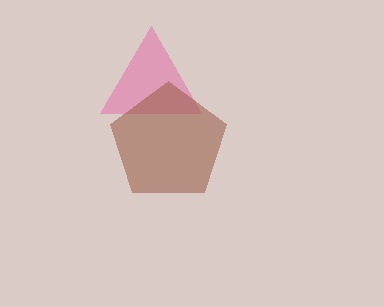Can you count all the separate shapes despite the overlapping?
Yes, there are 2 separate shapes.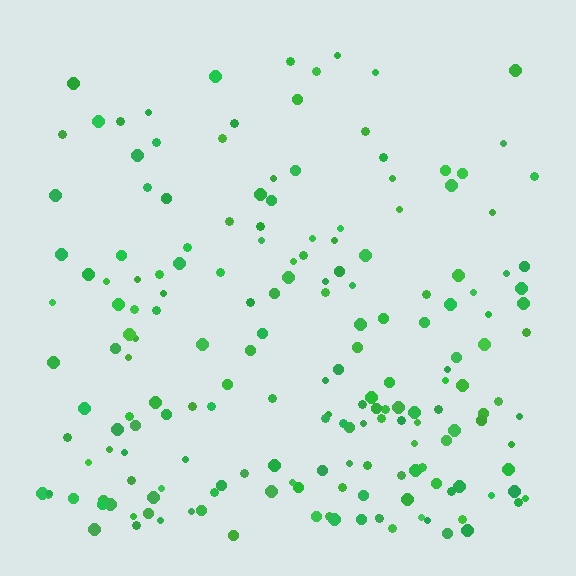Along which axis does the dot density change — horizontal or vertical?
Vertical.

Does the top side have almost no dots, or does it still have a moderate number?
Still a moderate number, just noticeably fewer than the bottom.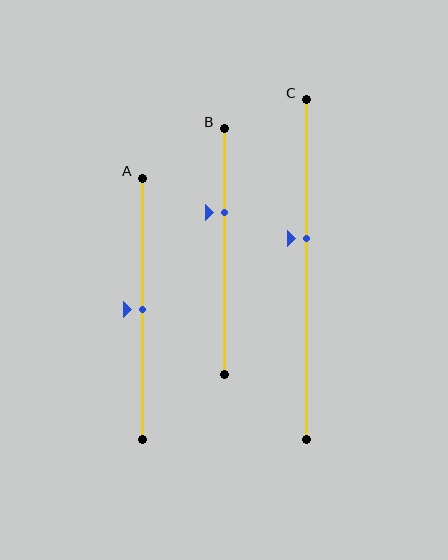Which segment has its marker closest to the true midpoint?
Segment A has its marker closest to the true midpoint.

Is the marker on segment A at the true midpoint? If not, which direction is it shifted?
Yes, the marker on segment A is at the true midpoint.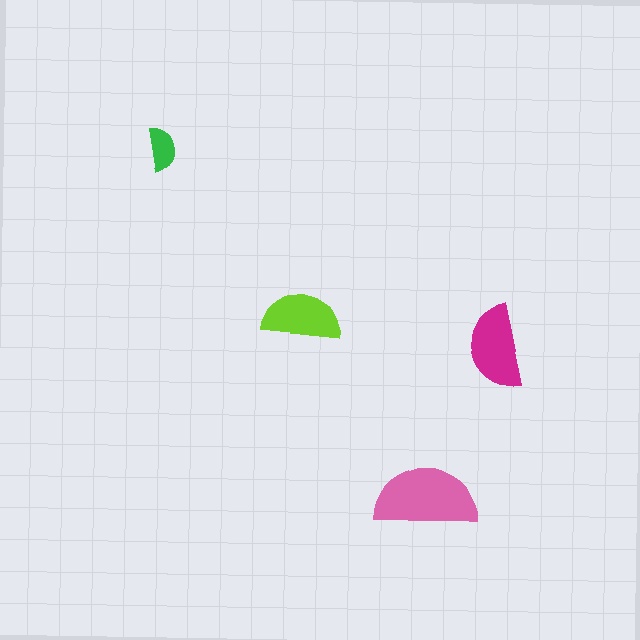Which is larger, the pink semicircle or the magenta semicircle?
The pink one.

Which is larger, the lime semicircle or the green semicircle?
The lime one.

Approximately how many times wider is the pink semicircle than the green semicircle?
About 2.5 times wider.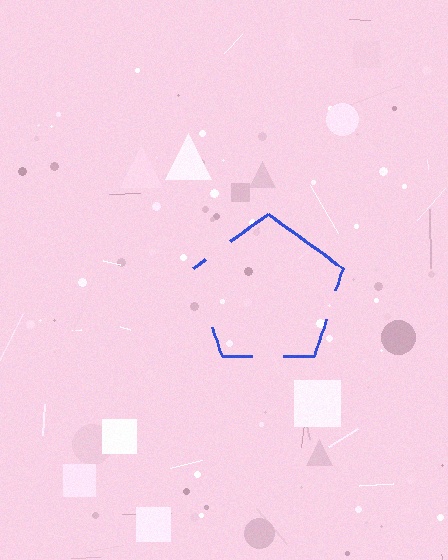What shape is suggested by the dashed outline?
The dashed outline suggests a pentagon.